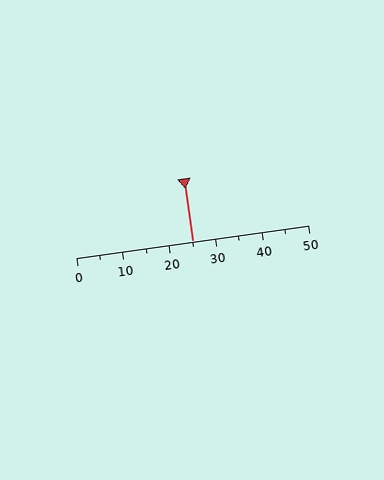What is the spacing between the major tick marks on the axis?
The major ticks are spaced 10 apart.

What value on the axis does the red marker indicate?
The marker indicates approximately 25.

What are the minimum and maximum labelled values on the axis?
The axis runs from 0 to 50.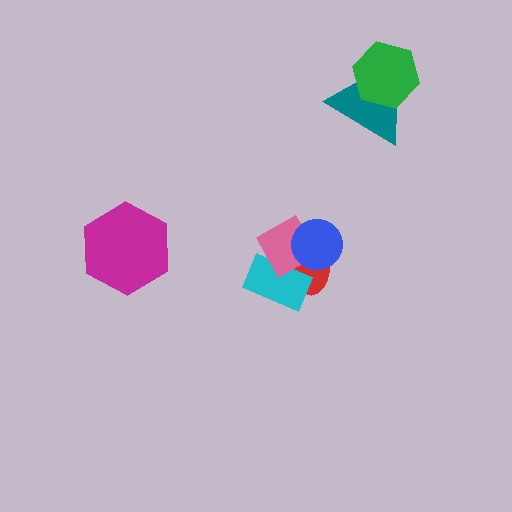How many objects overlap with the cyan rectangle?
2 objects overlap with the cyan rectangle.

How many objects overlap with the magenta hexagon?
0 objects overlap with the magenta hexagon.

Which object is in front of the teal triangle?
The green hexagon is in front of the teal triangle.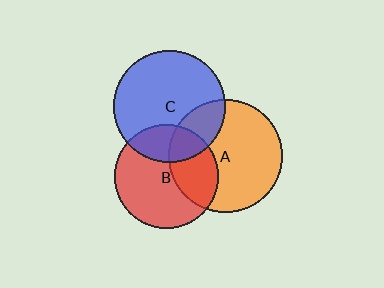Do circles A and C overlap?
Yes.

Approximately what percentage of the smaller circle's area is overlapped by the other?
Approximately 25%.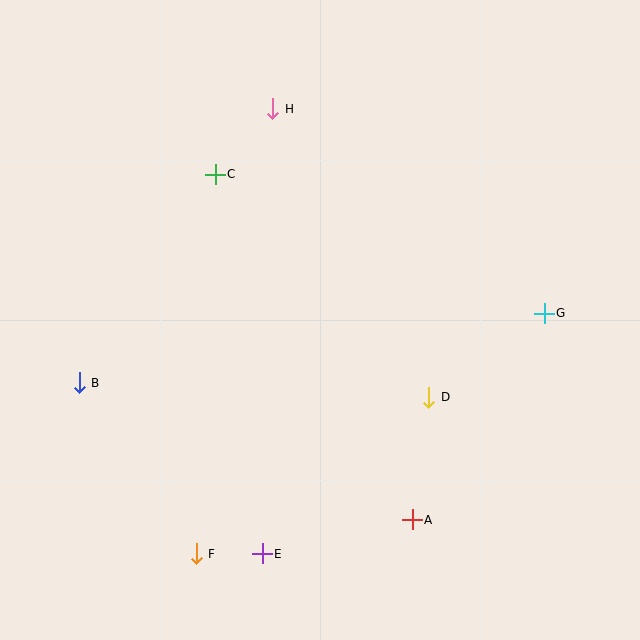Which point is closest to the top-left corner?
Point C is closest to the top-left corner.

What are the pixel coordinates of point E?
Point E is at (262, 554).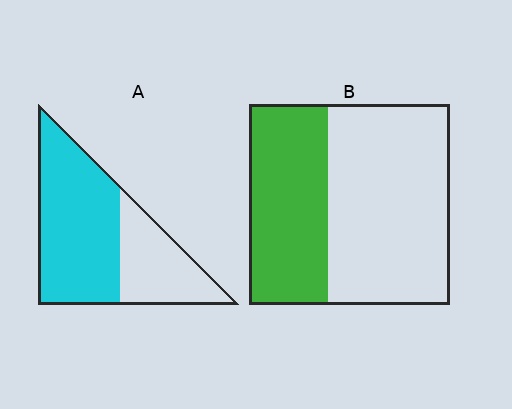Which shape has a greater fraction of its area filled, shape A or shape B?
Shape A.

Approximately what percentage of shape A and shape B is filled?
A is approximately 65% and B is approximately 40%.